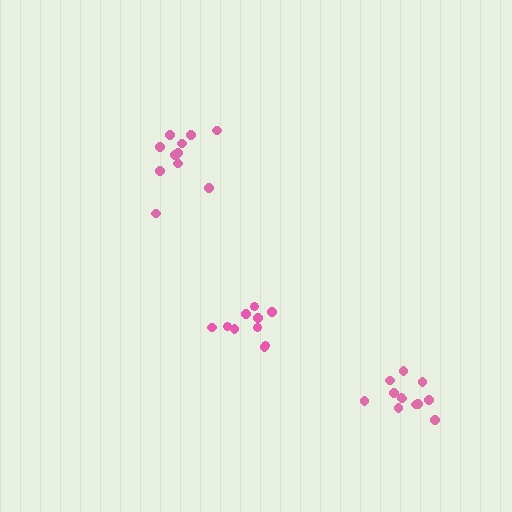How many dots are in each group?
Group 1: 12 dots, Group 2: 12 dots, Group 3: 10 dots (34 total).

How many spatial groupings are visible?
There are 3 spatial groupings.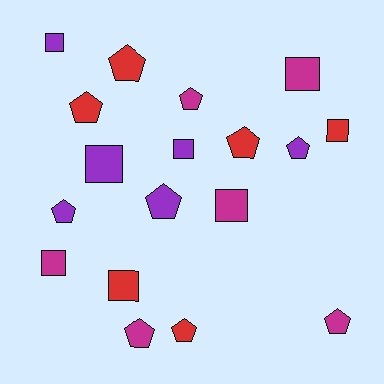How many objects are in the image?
There are 18 objects.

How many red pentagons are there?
There are 4 red pentagons.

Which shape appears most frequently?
Pentagon, with 10 objects.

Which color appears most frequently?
Magenta, with 6 objects.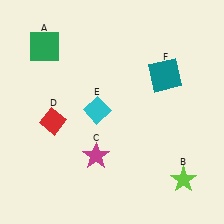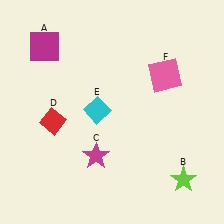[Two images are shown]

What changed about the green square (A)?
In Image 1, A is green. In Image 2, it changed to magenta.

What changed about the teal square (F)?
In Image 1, F is teal. In Image 2, it changed to pink.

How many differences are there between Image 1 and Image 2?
There are 2 differences between the two images.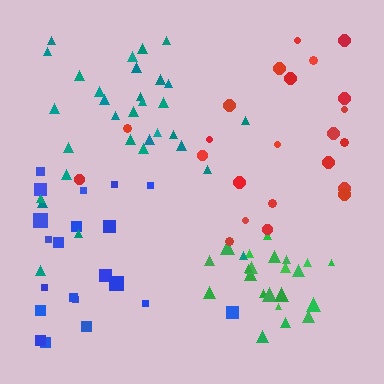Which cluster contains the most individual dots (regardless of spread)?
Teal (32).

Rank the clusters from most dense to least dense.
green, teal, blue, red.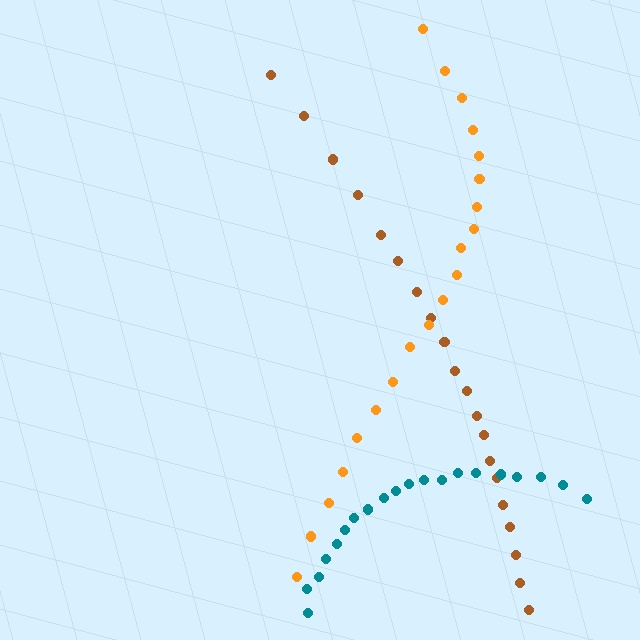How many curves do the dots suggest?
There are 3 distinct paths.